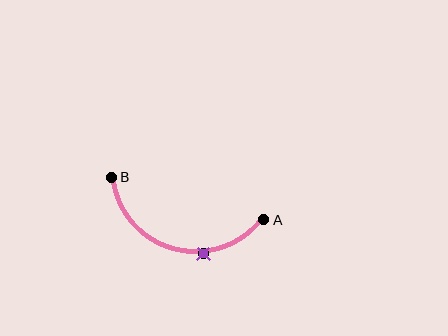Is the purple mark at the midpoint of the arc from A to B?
No. The purple mark lies on the arc but is closer to endpoint A. The arc midpoint would be at the point on the curve equidistant along the arc from both A and B.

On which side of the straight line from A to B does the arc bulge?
The arc bulges below the straight line connecting A and B.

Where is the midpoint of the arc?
The arc midpoint is the point on the curve farthest from the straight line joining A and B. It sits below that line.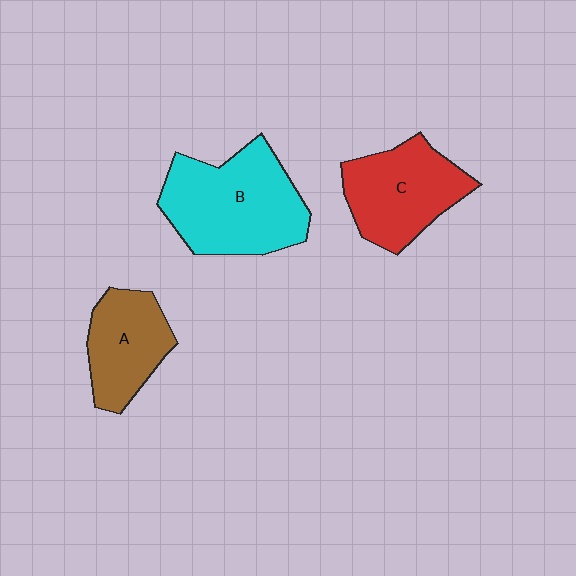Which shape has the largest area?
Shape B (cyan).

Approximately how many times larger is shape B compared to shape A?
Approximately 1.6 times.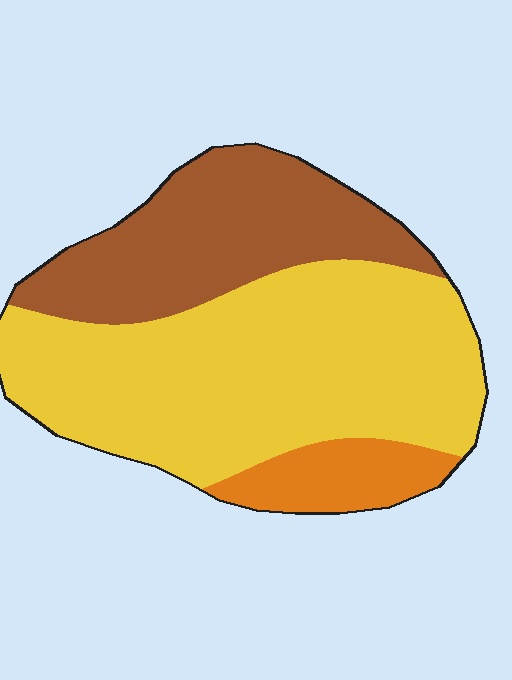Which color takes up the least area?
Orange, at roughly 10%.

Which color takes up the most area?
Yellow, at roughly 60%.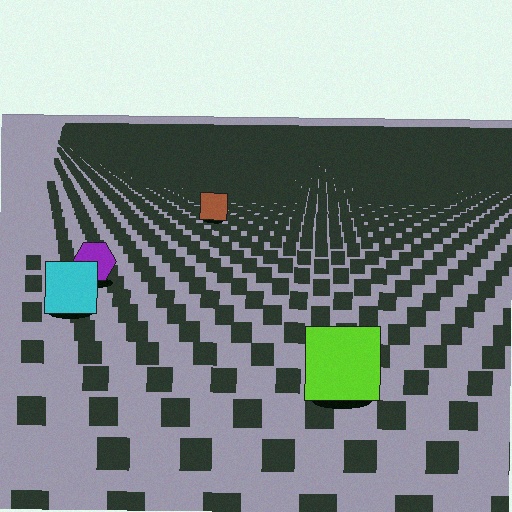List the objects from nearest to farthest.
From nearest to farthest: the lime square, the cyan square, the purple hexagon, the brown square.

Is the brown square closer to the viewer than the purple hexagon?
No. The purple hexagon is closer — you can tell from the texture gradient: the ground texture is coarser near it.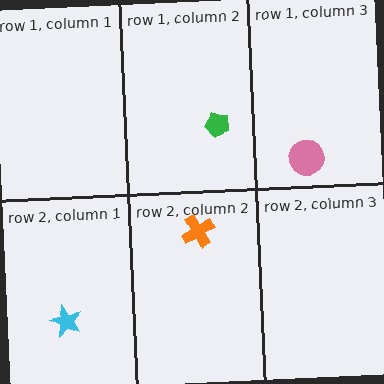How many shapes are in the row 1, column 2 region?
1.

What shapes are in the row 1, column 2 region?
The green pentagon.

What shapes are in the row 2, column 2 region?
The orange cross.